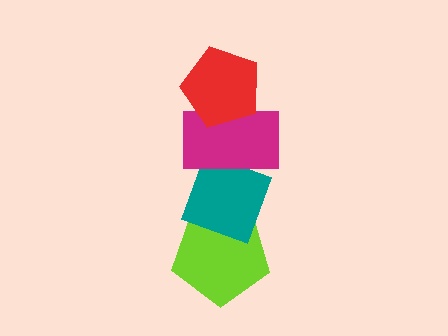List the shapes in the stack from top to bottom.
From top to bottom: the red pentagon, the magenta rectangle, the teal diamond, the lime pentagon.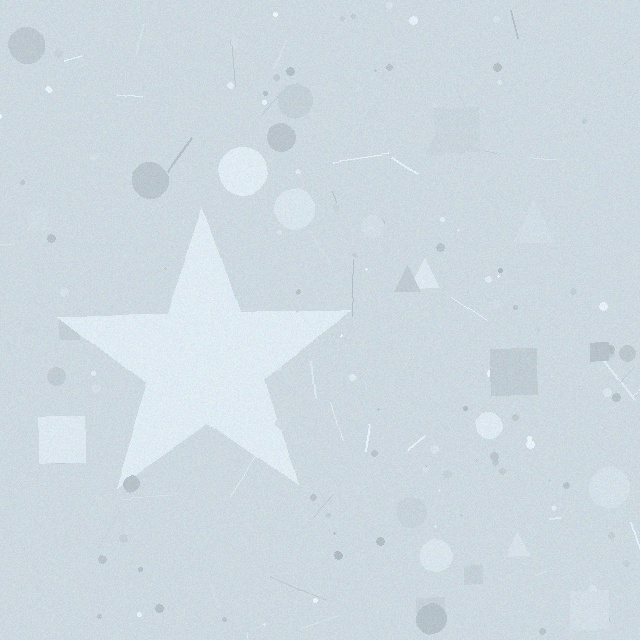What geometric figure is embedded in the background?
A star is embedded in the background.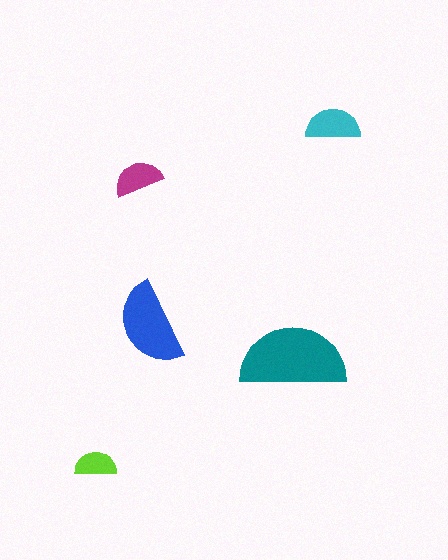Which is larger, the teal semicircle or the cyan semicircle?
The teal one.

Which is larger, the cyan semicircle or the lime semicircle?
The cyan one.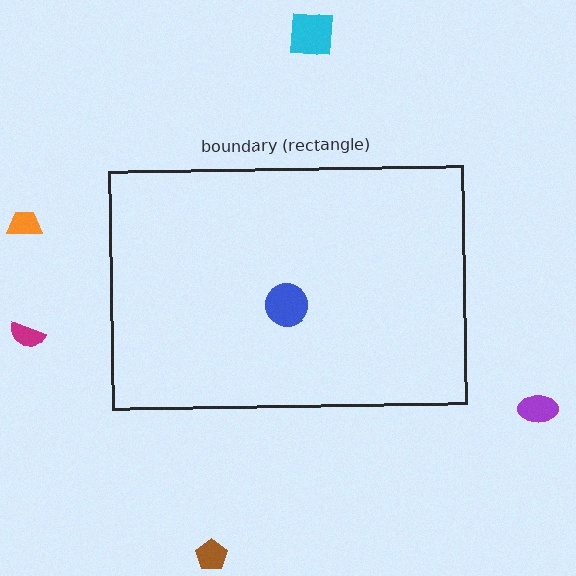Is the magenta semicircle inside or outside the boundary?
Outside.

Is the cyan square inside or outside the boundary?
Outside.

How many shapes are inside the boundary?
1 inside, 5 outside.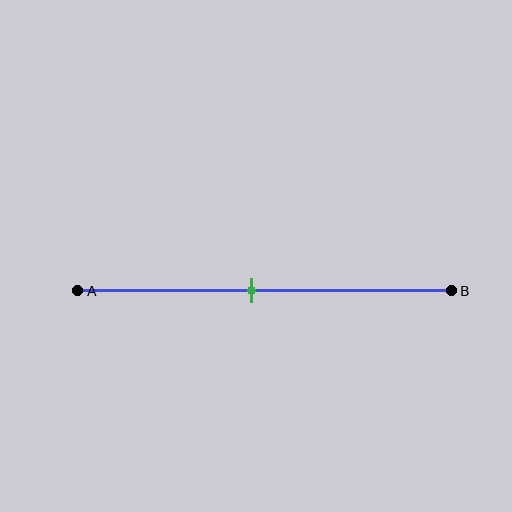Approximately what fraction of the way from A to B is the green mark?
The green mark is approximately 45% of the way from A to B.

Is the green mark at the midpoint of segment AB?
No, the mark is at about 45% from A, not at the 50% midpoint.